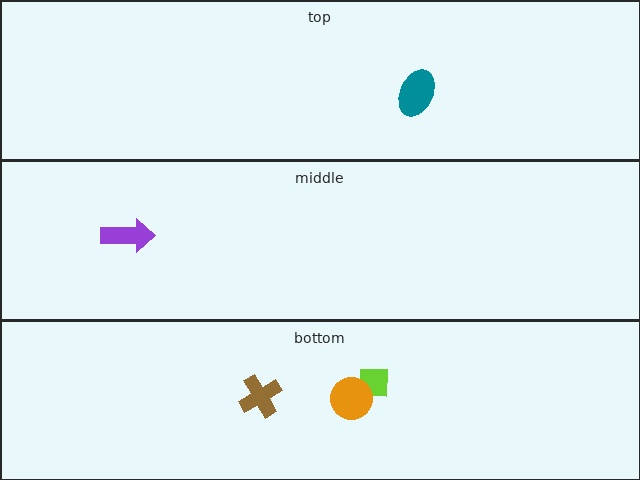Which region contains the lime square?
The bottom region.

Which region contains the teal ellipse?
The top region.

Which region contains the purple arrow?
The middle region.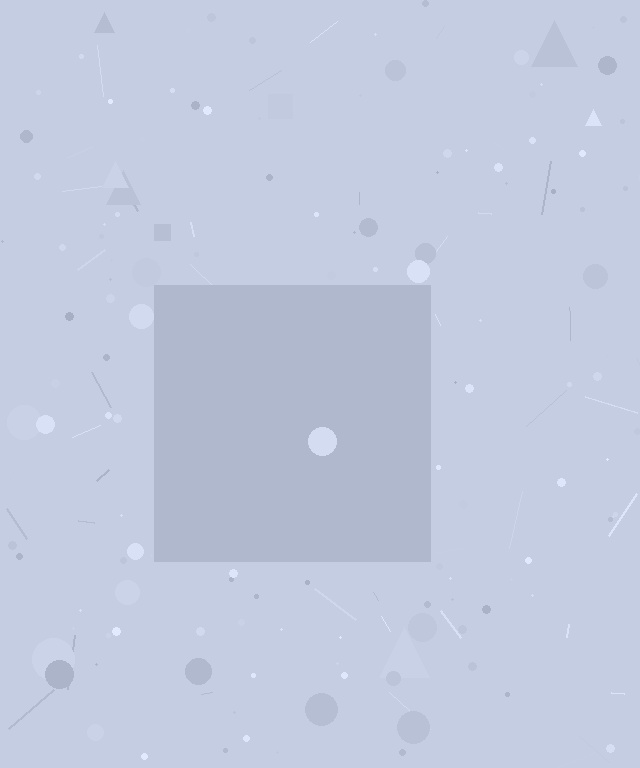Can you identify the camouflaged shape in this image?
The camouflaged shape is a square.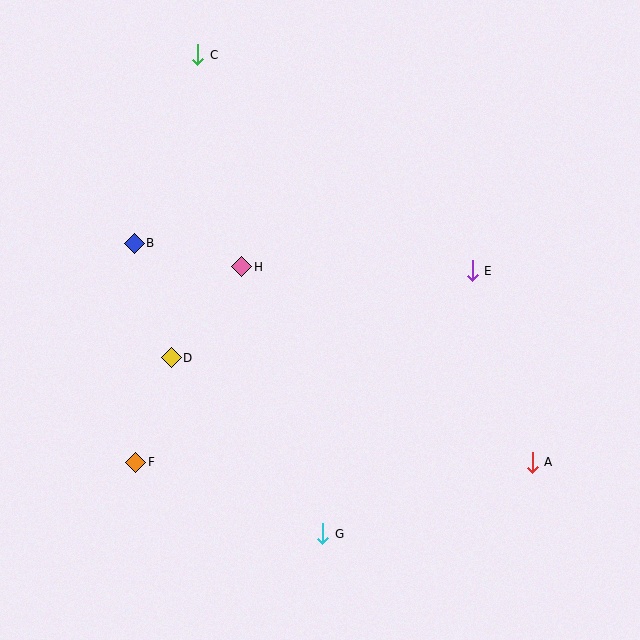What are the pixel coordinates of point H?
Point H is at (242, 267).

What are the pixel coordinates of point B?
Point B is at (134, 243).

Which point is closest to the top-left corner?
Point C is closest to the top-left corner.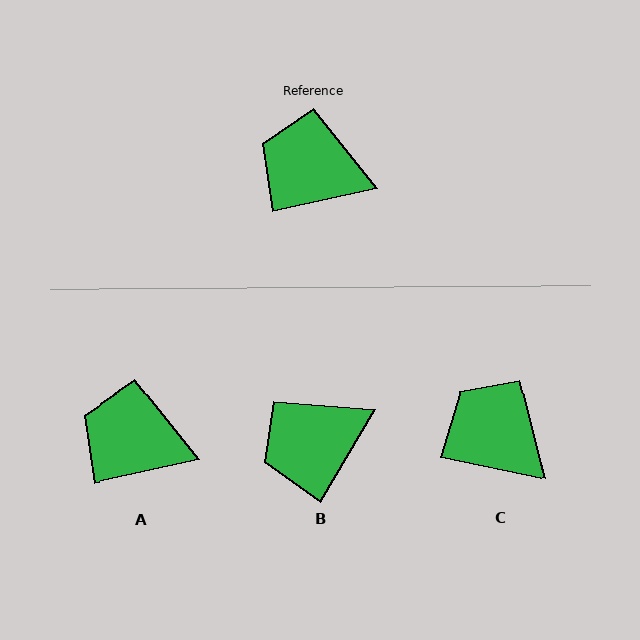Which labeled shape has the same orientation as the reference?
A.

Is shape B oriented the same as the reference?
No, it is off by about 47 degrees.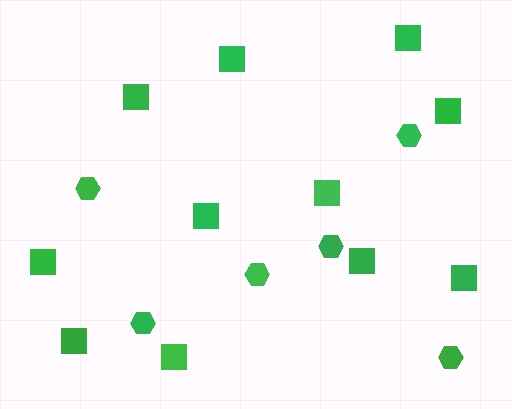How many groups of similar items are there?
There are 2 groups: one group of hexagons (6) and one group of squares (11).